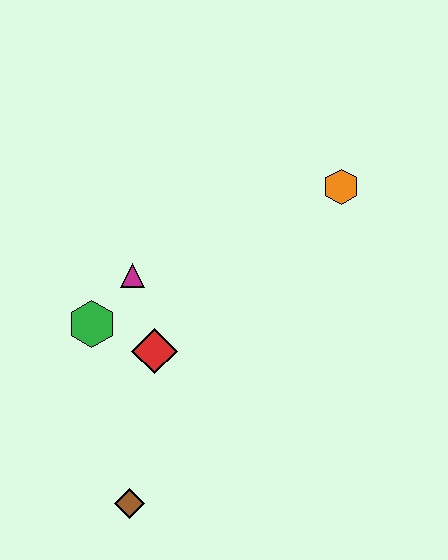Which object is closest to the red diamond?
The green hexagon is closest to the red diamond.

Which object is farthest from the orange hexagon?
The brown diamond is farthest from the orange hexagon.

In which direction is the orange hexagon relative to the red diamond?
The orange hexagon is to the right of the red diamond.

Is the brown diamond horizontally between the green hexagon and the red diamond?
Yes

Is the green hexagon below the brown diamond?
No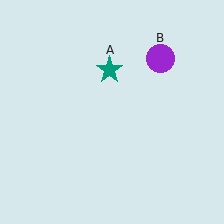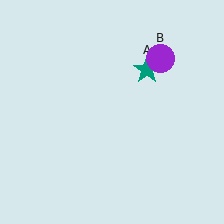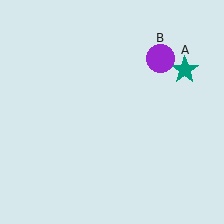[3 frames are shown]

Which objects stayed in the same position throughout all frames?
Purple circle (object B) remained stationary.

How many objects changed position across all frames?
1 object changed position: teal star (object A).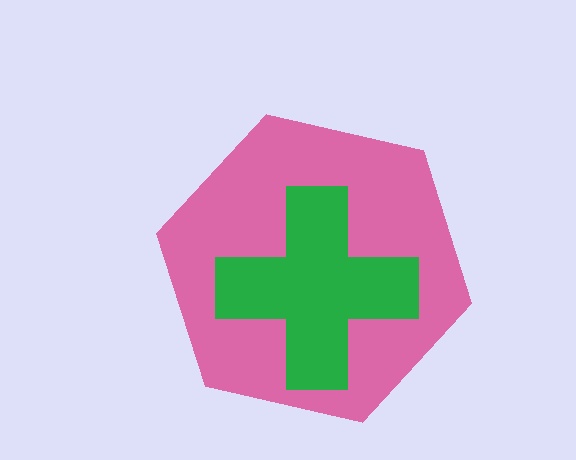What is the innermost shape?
The green cross.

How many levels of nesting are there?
2.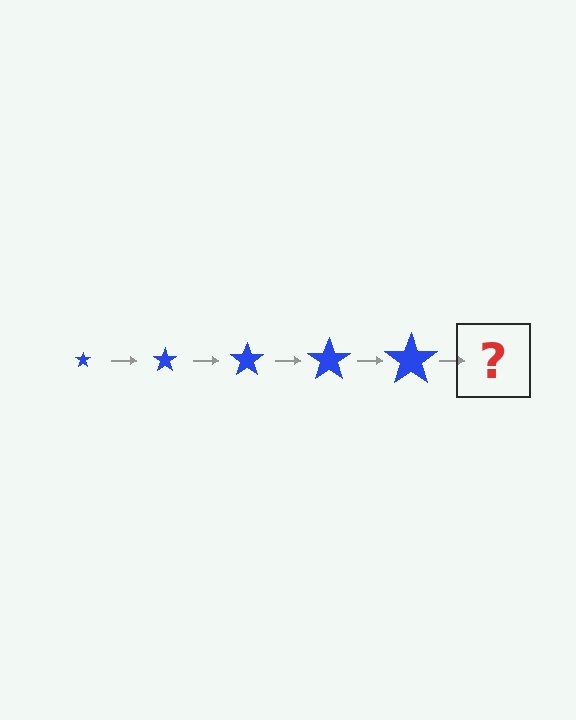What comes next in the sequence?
The next element should be a blue star, larger than the previous one.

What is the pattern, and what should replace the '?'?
The pattern is that the star gets progressively larger each step. The '?' should be a blue star, larger than the previous one.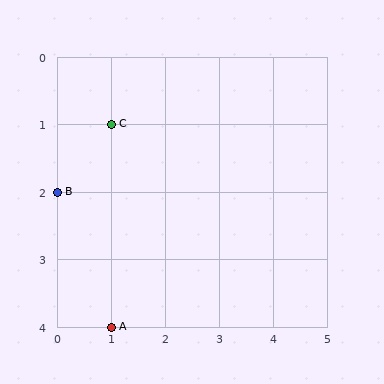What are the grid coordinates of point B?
Point B is at grid coordinates (0, 2).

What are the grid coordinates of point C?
Point C is at grid coordinates (1, 1).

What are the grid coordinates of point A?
Point A is at grid coordinates (1, 4).